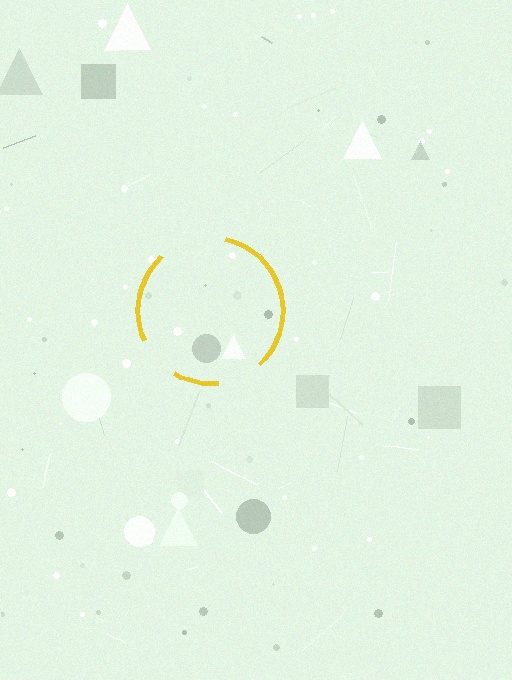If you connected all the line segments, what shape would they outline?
They would outline a circle.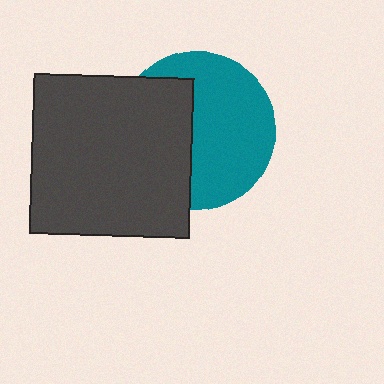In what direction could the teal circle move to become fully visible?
The teal circle could move right. That would shift it out from behind the dark gray square entirely.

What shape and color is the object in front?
The object in front is a dark gray square.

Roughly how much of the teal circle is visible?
About half of it is visible (roughly 57%).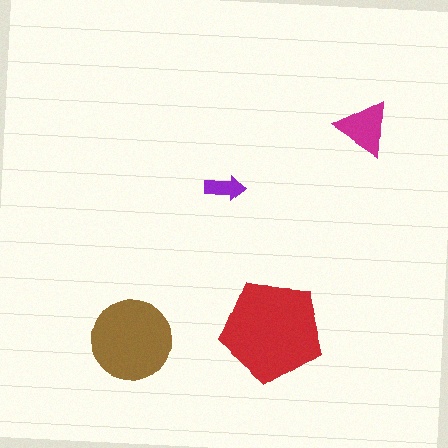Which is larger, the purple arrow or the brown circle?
The brown circle.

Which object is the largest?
The red pentagon.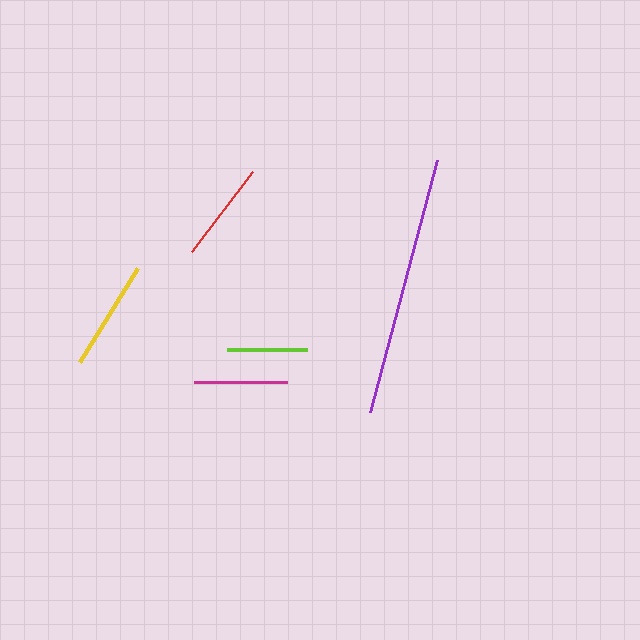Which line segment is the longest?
The purple line is the longest at approximately 261 pixels.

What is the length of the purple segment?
The purple segment is approximately 261 pixels long.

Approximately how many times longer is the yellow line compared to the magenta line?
The yellow line is approximately 1.2 times the length of the magenta line.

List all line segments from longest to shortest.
From longest to shortest: purple, yellow, red, magenta, lime.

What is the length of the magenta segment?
The magenta segment is approximately 93 pixels long.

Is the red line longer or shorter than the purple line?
The purple line is longer than the red line.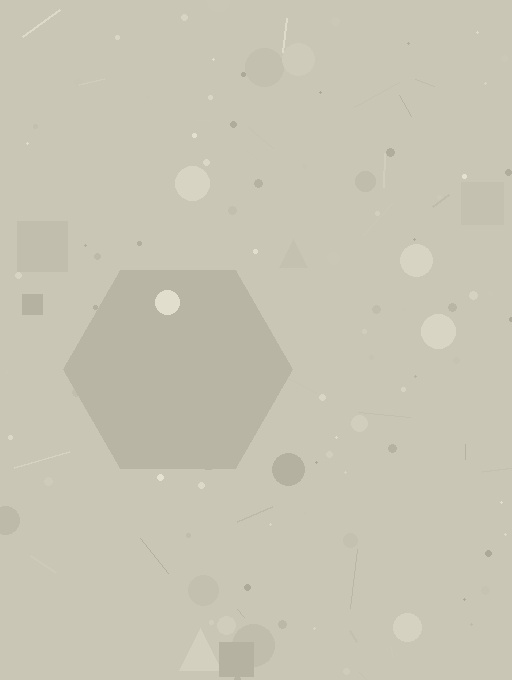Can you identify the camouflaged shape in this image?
The camouflaged shape is a hexagon.